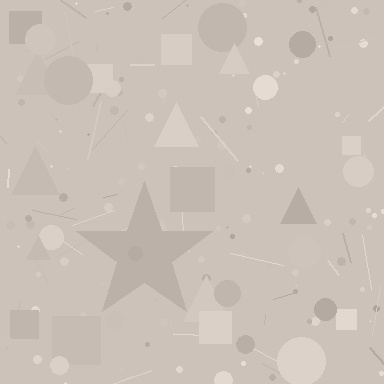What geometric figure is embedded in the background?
A star is embedded in the background.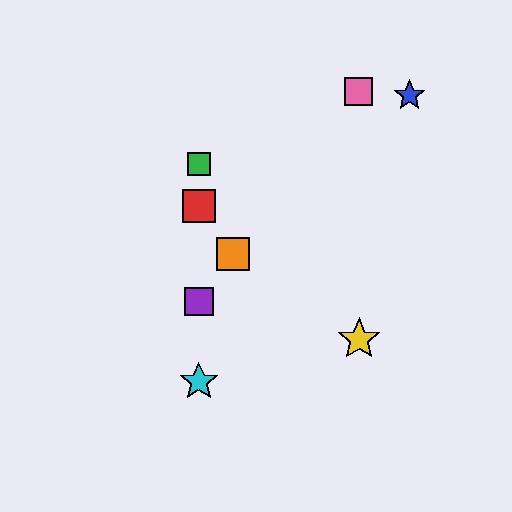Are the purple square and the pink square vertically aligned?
No, the purple square is at x≈199 and the pink square is at x≈358.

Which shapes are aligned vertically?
The red square, the green square, the purple square, the cyan star are aligned vertically.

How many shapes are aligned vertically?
4 shapes (the red square, the green square, the purple square, the cyan star) are aligned vertically.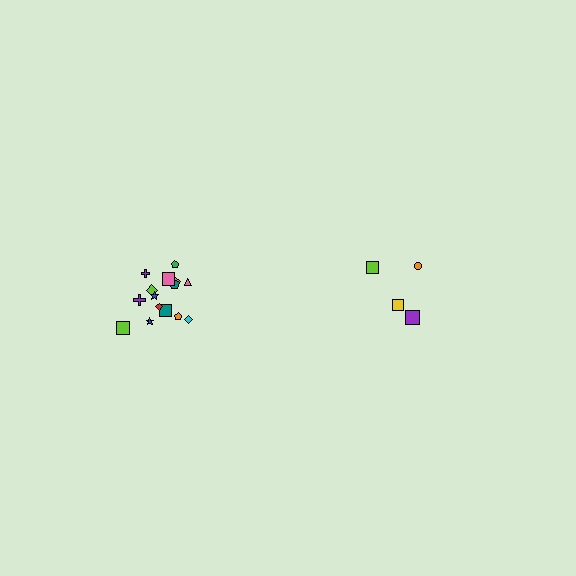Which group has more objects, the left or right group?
The left group.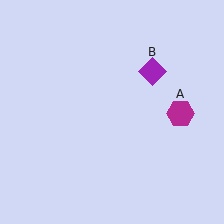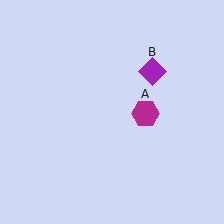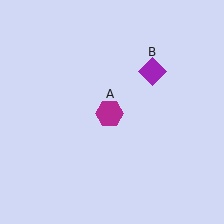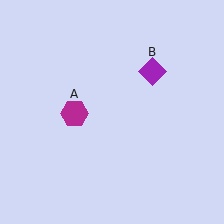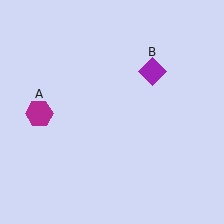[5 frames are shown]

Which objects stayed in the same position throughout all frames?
Purple diamond (object B) remained stationary.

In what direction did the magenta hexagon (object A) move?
The magenta hexagon (object A) moved left.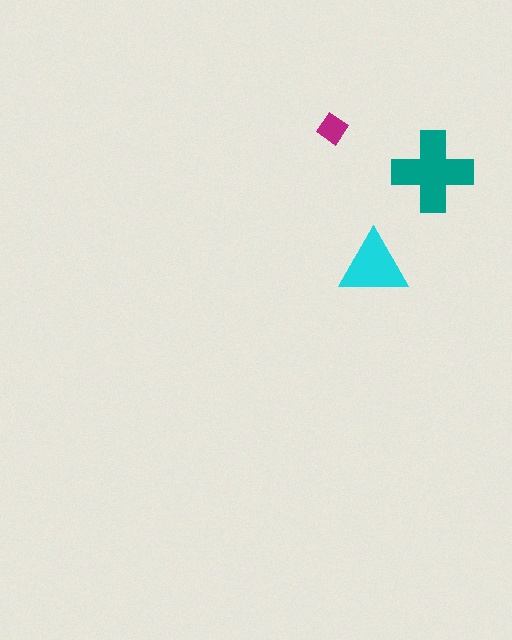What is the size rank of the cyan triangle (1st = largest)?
2nd.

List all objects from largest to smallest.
The teal cross, the cyan triangle, the magenta diamond.